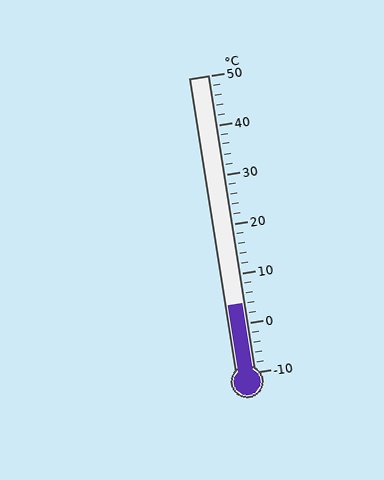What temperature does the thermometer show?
The thermometer shows approximately 4°C.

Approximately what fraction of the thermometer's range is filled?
The thermometer is filled to approximately 25% of its range.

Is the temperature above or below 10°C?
The temperature is below 10°C.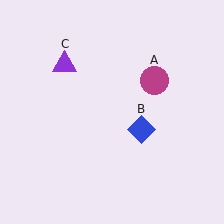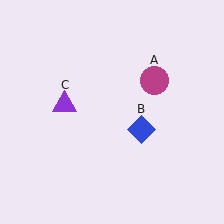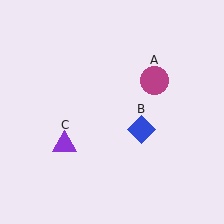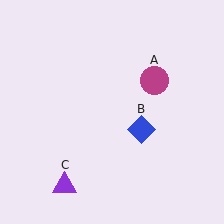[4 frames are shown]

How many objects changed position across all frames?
1 object changed position: purple triangle (object C).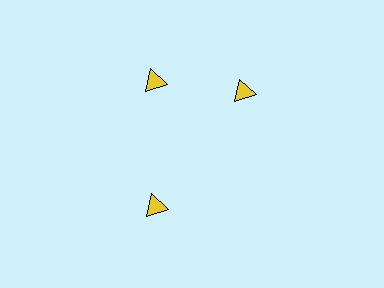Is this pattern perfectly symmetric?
No. The 3 yellow triangles are arranged in a ring, but one element near the 3 o'clock position is rotated out of alignment along the ring, breaking the 3-fold rotational symmetry.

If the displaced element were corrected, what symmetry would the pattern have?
It would have 3-fold rotational symmetry — the pattern would map onto itself every 120 degrees.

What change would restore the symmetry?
The symmetry would be restored by rotating it back into even spacing with its neighbors so that all 3 triangles sit at equal angles and equal distance from the center.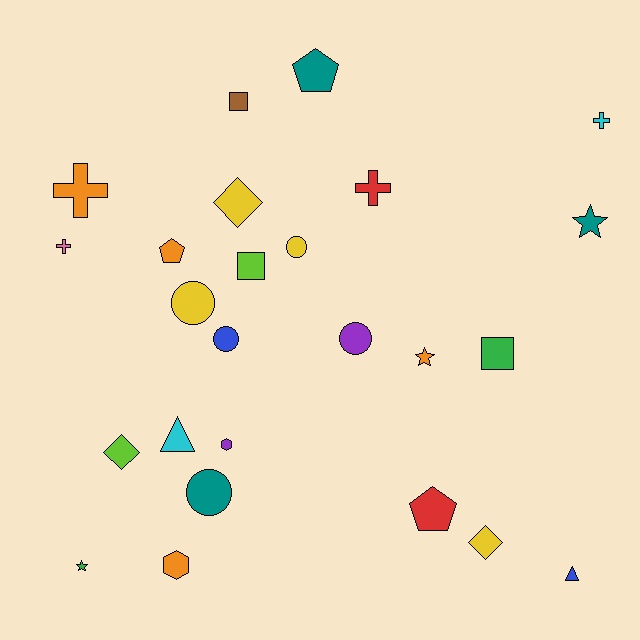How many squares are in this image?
There are 3 squares.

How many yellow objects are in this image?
There are 4 yellow objects.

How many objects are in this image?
There are 25 objects.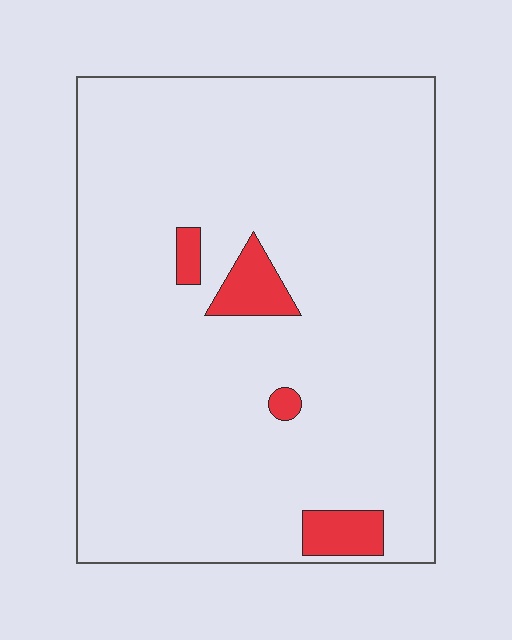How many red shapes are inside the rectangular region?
4.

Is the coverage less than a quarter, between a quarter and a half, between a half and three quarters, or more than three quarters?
Less than a quarter.